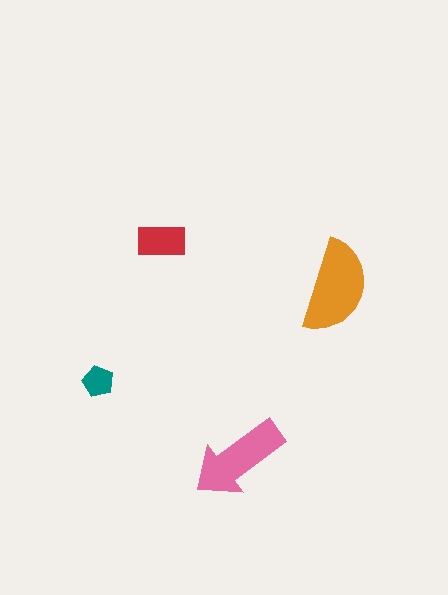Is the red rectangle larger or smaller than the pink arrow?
Smaller.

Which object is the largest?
The orange semicircle.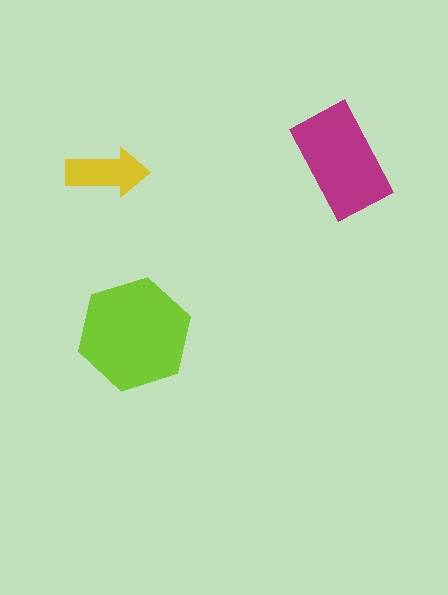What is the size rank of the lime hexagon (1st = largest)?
1st.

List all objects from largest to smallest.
The lime hexagon, the magenta rectangle, the yellow arrow.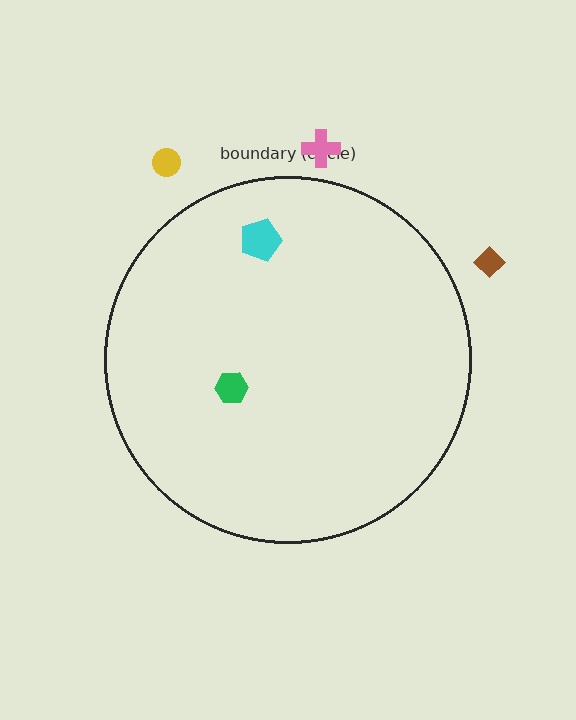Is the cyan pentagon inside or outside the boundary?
Inside.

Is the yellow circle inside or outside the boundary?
Outside.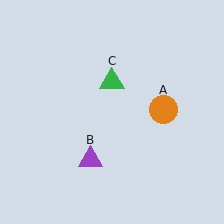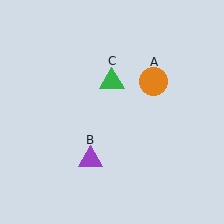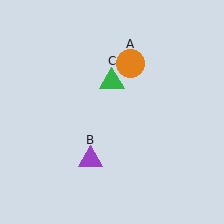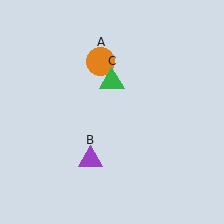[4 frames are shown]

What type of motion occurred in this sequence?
The orange circle (object A) rotated counterclockwise around the center of the scene.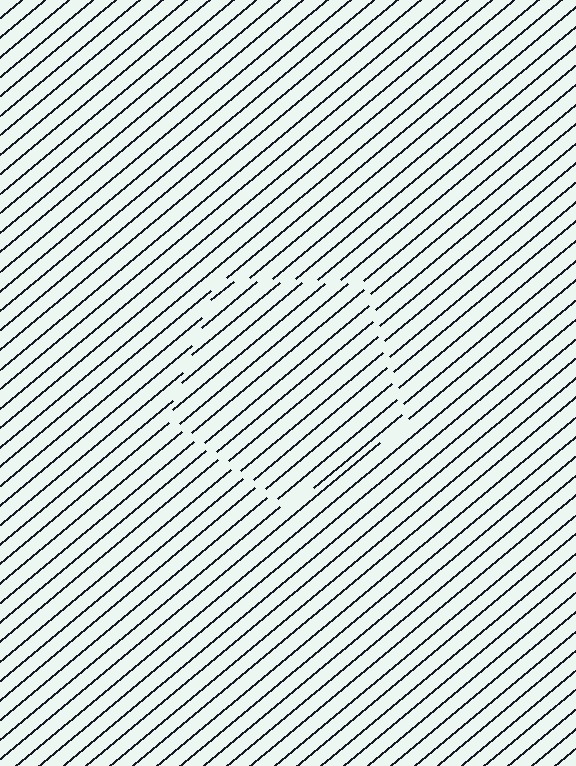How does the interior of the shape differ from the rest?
The interior of the shape contains the same grating, shifted by half a period — the contour is defined by the phase discontinuity where line-ends from the inner and outer gratings abut.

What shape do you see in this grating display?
An illusory pentagon. The interior of the shape contains the same grating, shifted by half a period — the contour is defined by the phase discontinuity where line-ends from the inner and outer gratings abut.